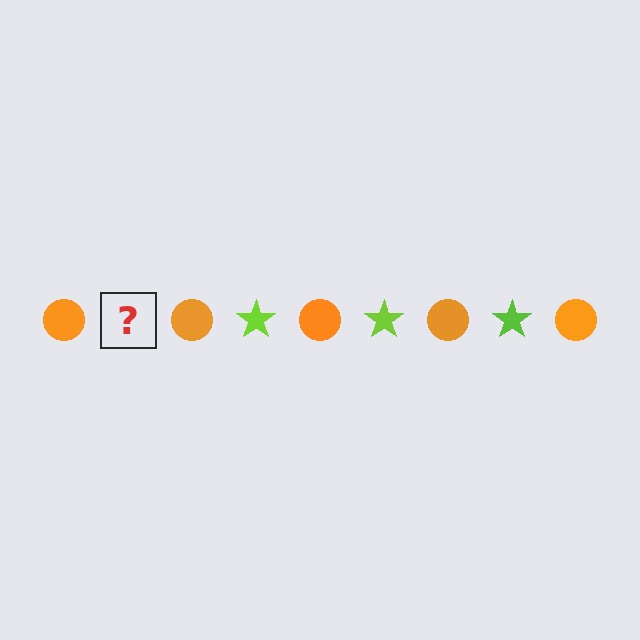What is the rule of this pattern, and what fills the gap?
The rule is that the pattern alternates between orange circle and lime star. The gap should be filled with a lime star.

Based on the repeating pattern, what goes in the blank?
The blank should be a lime star.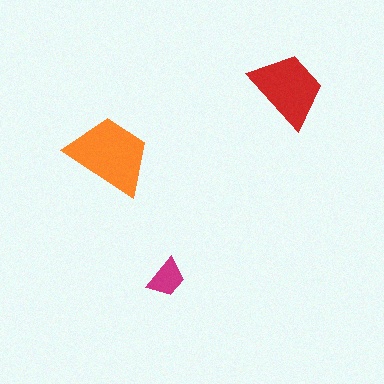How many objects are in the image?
There are 3 objects in the image.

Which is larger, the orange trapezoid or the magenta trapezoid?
The orange one.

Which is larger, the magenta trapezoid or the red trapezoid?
The red one.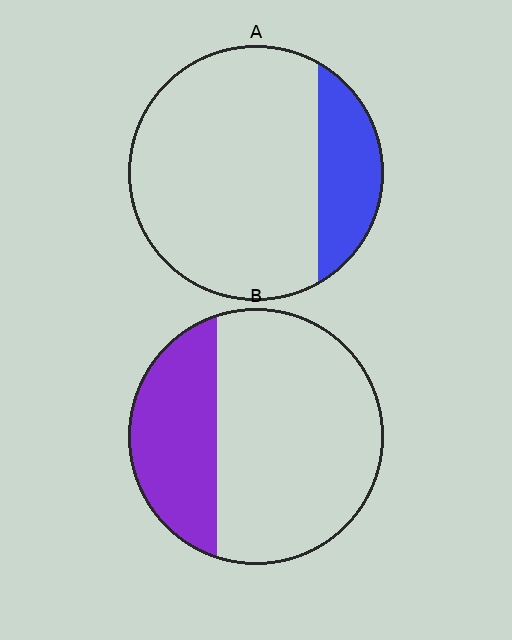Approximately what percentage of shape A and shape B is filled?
A is approximately 20% and B is approximately 30%.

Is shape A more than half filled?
No.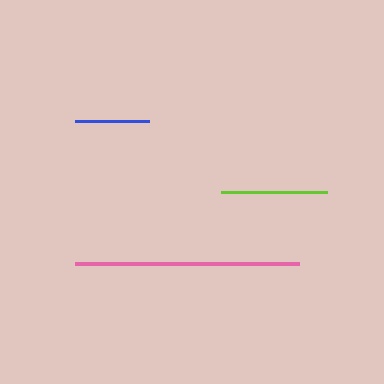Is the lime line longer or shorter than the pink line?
The pink line is longer than the lime line.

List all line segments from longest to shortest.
From longest to shortest: pink, lime, blue.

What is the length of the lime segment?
The lime segment is approximately 106 pixels long.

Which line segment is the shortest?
The blue line is the shortest at approximately 74 pixels.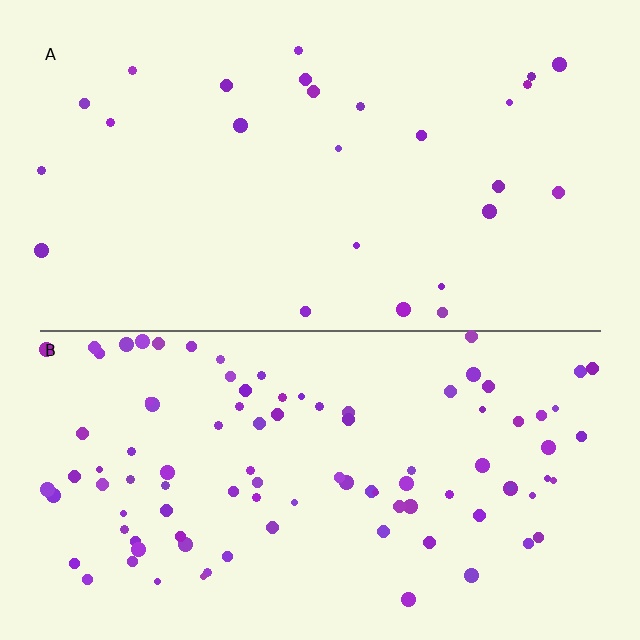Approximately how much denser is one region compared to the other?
Approximately 3.7× — region B over region A.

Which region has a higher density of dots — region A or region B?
B (the bottom).